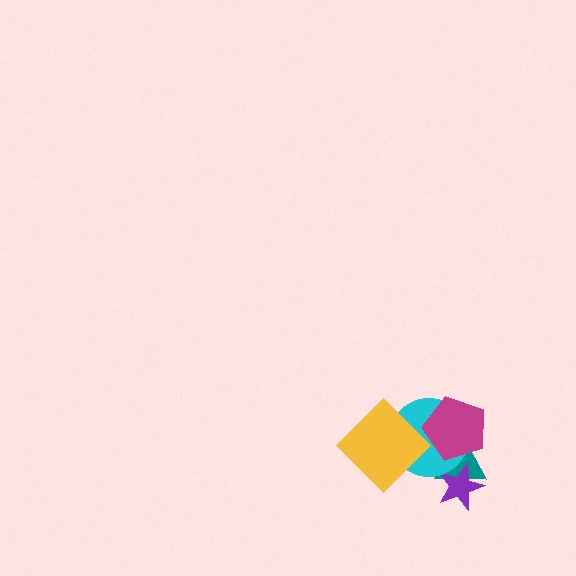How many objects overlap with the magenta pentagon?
2 objects overlap with the magenta pentagon.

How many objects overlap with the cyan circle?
3 objects overlap with the cyan circle.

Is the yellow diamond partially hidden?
No, no other shape covers it.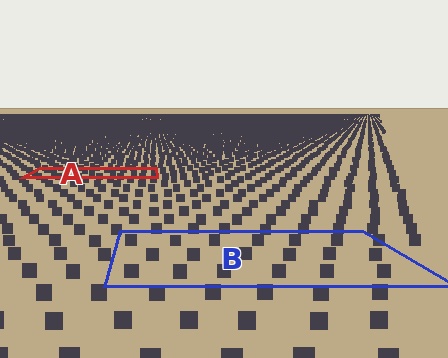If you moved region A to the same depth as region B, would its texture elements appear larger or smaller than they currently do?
They would appear larger. At a closer depth, the same texture elements are projected at a bigger on-screen size.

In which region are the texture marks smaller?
The texture marks are smaller in region A, because it is farther away.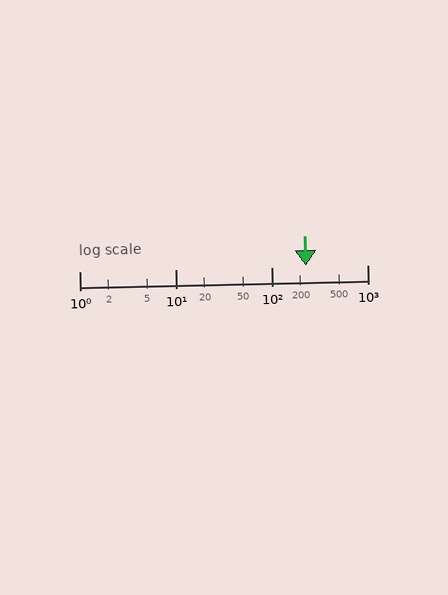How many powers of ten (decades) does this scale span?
The scale spans 3 decades, from 1 to 1000.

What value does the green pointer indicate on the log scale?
The pointer indicates approximately 230.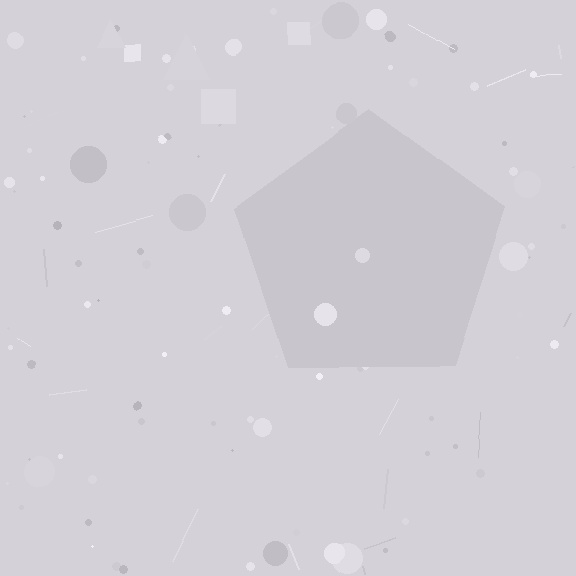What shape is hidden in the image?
A pentagon is hidden in the image.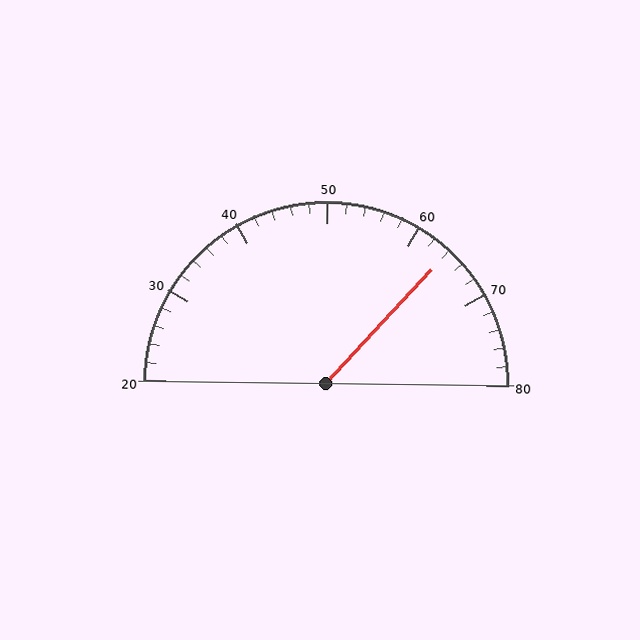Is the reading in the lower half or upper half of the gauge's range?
The reading is in the upper half of the range (20 to 80).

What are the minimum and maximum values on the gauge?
The gauge ranges from 20 to 80.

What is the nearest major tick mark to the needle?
The nearest major tick mark is 60.